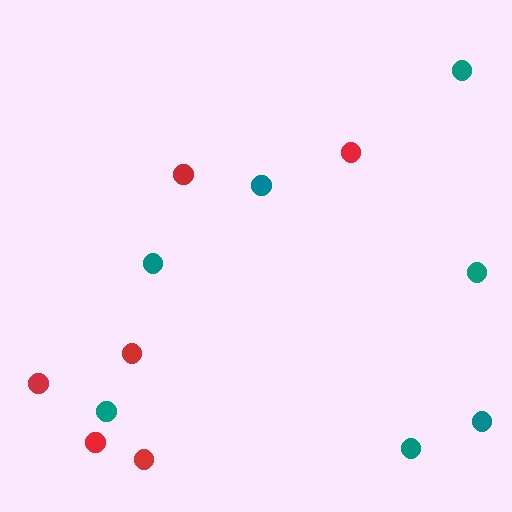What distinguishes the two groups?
There are 2 groups: one group of red circles (6) and one group of teal circles (7).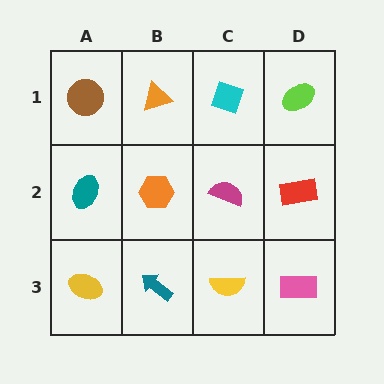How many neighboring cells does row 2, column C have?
4.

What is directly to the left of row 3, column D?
A yellow semicircle.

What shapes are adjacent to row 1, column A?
A teal ellipse (row 2, column A), an orange triangle (row 1, column B).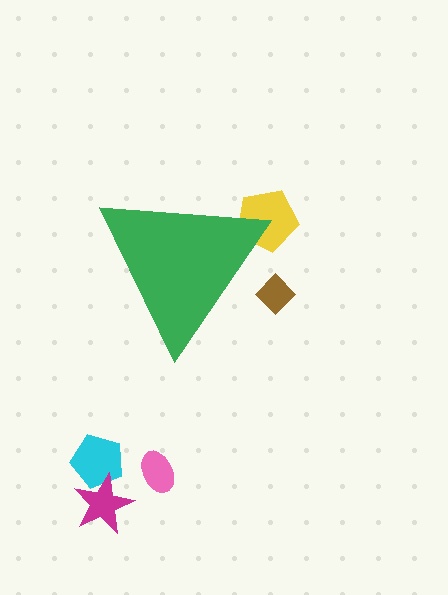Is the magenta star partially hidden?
No, the magenta star is fully visible.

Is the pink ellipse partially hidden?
No, the pink ellipse is fully visible.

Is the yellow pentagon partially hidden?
Yes, the yellow pentagon is partially hidden behind the green triangle.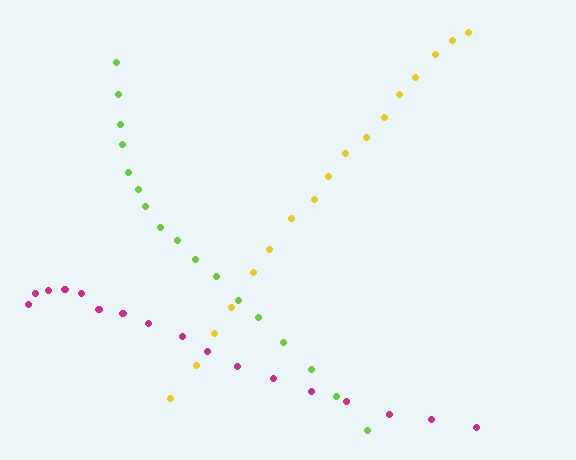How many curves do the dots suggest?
There are 3 distinct paths.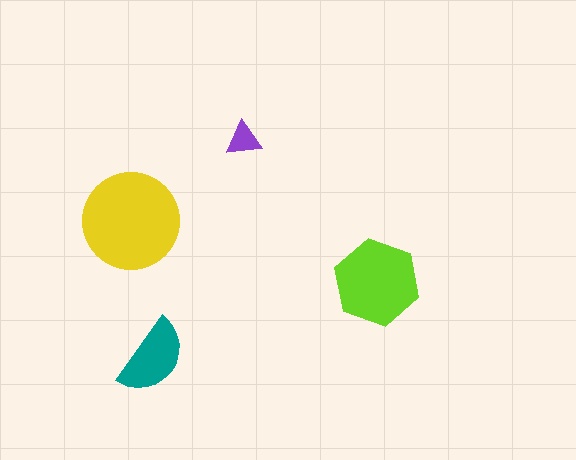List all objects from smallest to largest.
The purple triangle, the teal semicircle, the lime hexagon, the yellow circle.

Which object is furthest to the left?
The yellow circle is leftmost.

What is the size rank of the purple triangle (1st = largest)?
4th.